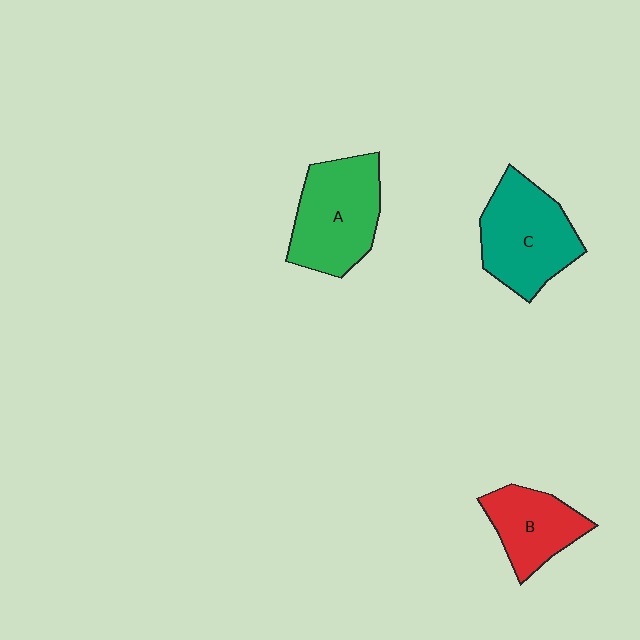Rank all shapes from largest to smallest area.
From largest to smallest: A (green), C (teal), B (red).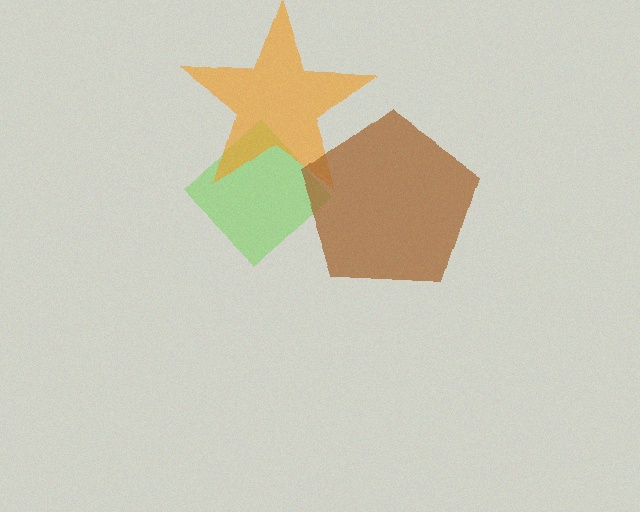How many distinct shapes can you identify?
There are 3 distinct shapes: a lime diamond, an orange star, a brown pentagon.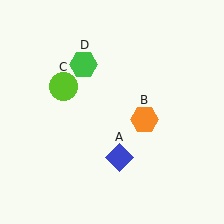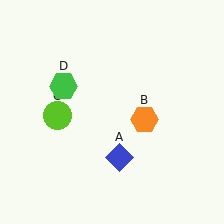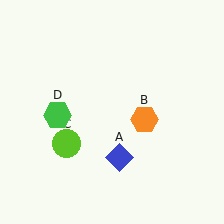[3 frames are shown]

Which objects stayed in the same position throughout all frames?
Blue diamond (object A) and orange hexagon (object B) remained stationary.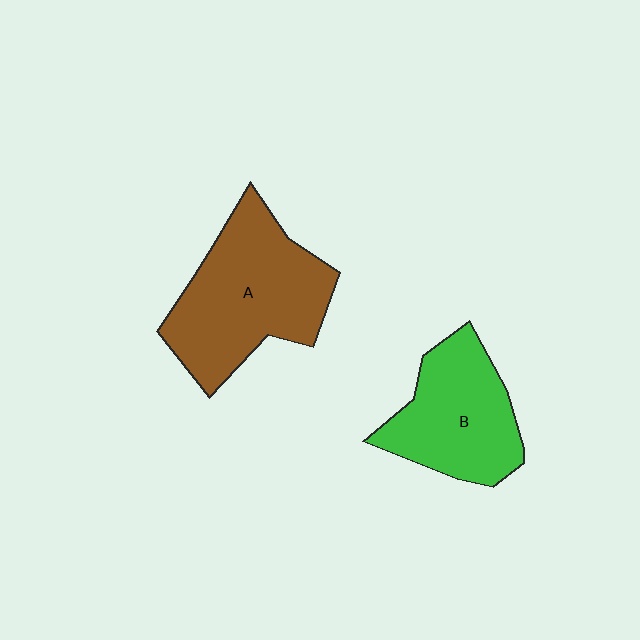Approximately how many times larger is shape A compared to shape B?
Approximately 1.3 times.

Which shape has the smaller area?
Shape B (green).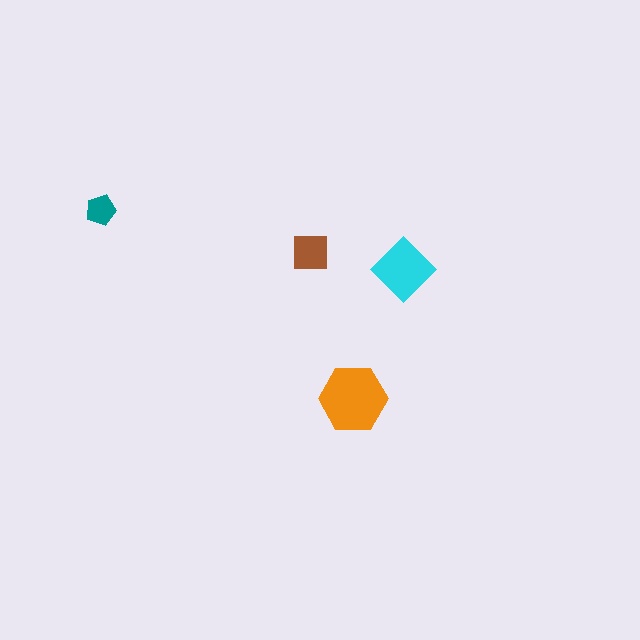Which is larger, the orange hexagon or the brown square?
The orange hexagon.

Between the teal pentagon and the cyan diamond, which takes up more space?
The cyan diamond.